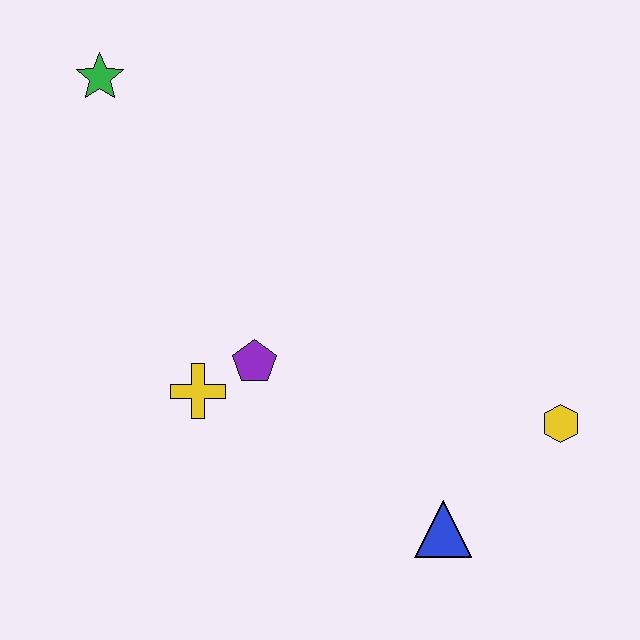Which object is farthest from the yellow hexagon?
The green star is farthest from the yellow hexagon.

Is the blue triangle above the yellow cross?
No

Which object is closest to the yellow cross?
The purple pentagon is closest to the yellow cross.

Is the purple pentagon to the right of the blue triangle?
No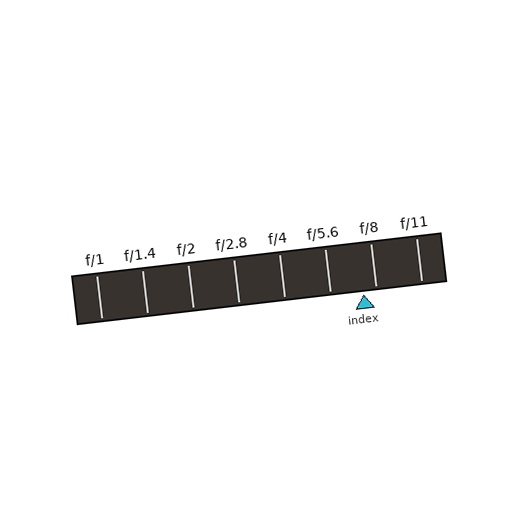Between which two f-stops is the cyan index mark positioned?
The index mark is between f/5.6 and f/8.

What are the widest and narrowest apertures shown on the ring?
The widest aperture shown is f/1 and the narrowest is f/11.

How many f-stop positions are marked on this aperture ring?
There are 8 f-stop positions marked.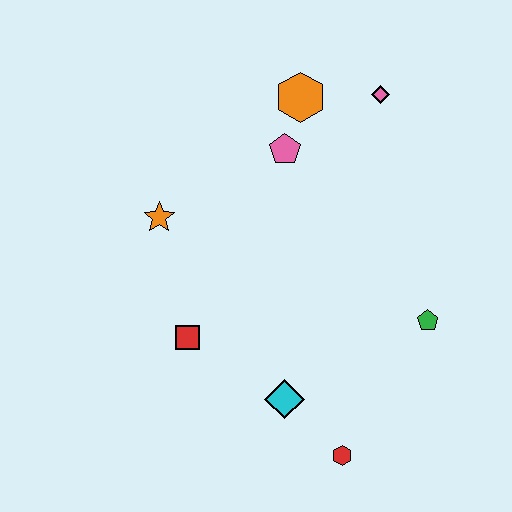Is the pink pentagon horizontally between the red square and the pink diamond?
Yes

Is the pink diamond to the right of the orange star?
Yes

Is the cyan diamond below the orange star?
Yes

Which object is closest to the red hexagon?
The cyan diamond is closest to the red hexagon.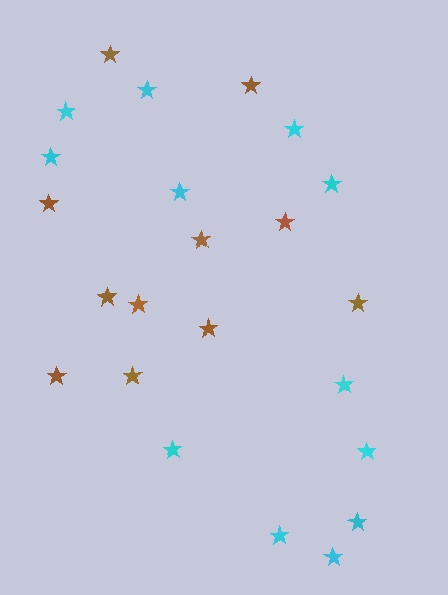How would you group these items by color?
There are 2 groups: one group of brown stars (11) and one group of cyan stars (12).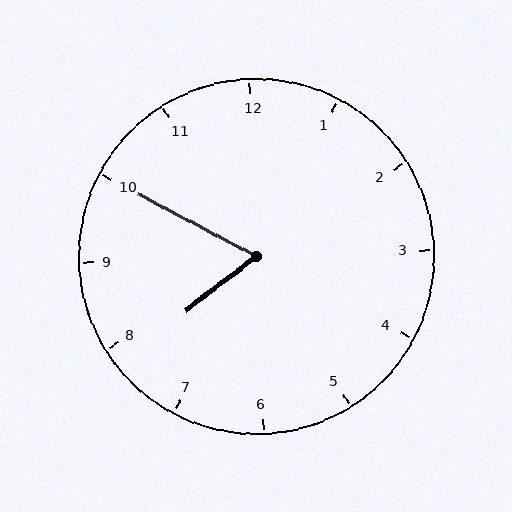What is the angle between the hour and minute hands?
Approximately 65 degrees.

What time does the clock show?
7:50.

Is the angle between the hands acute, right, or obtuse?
It is acute.